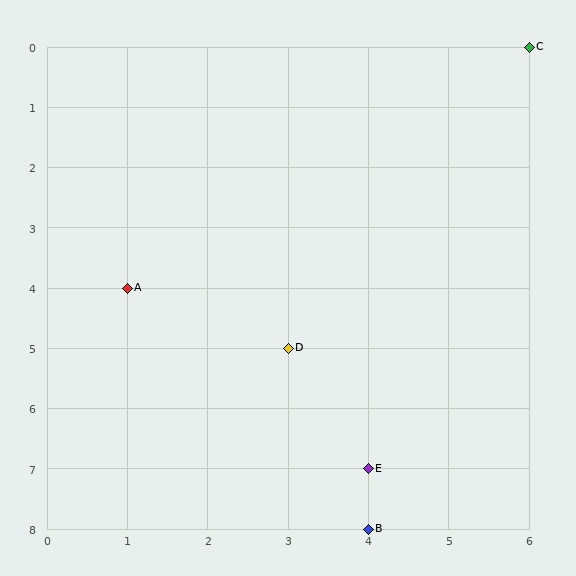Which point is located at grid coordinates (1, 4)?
Point A is at (1, 4).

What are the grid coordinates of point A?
Point A is at grid coordinates (1, 4).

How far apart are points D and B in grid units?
Points D and B are 1 column and 3 rows apart (about 3.2 grid units diagonally).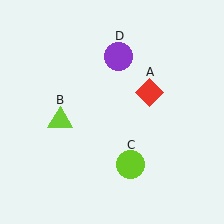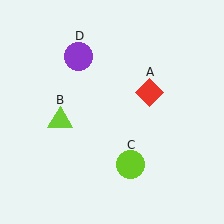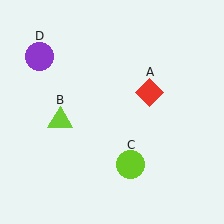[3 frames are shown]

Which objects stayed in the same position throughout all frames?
Red diamond (object A) and lime triangle (object B) and lime circle (object C) remained stationary.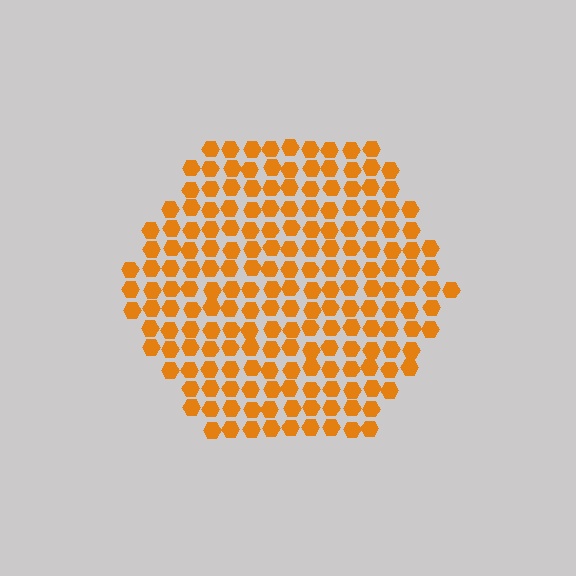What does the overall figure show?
The overall figure shows a hexagon.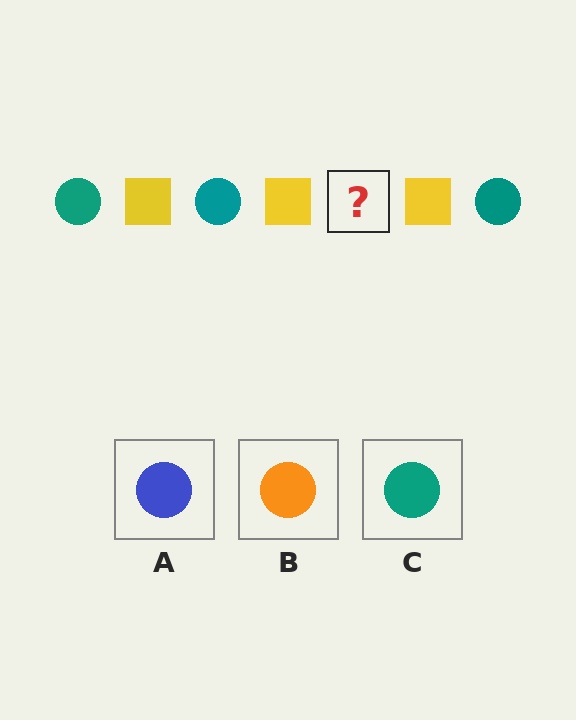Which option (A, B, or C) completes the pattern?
C.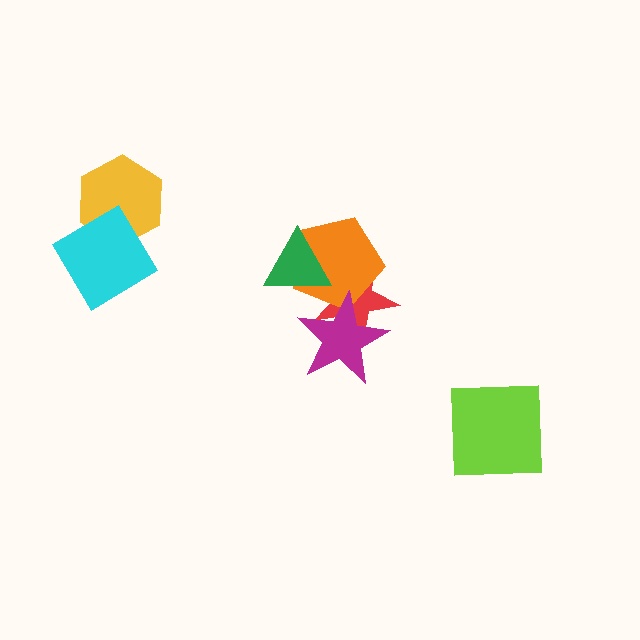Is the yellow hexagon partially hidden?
Yes, it is partially covered by another shape.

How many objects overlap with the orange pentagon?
3 objects overlap with the orange pentagon.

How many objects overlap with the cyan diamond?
1 object overlaps with the cyan diamond.